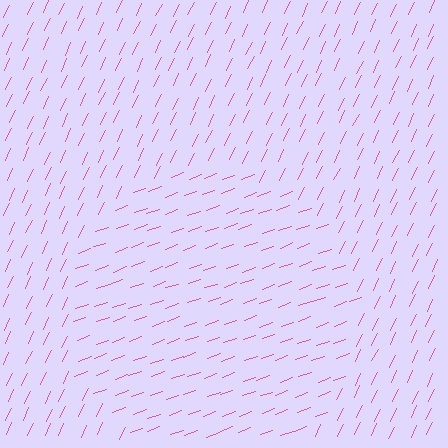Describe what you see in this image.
The image is filled with small pink line segments. A circle region in the image has lines oriented differently from the surrounding lines, creating a visible texture boundary.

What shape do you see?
I see a circle.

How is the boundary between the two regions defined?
The boundary is defined purely by a change in line orientation (approximately 45 degrees difference). All lines are the same color and thickness.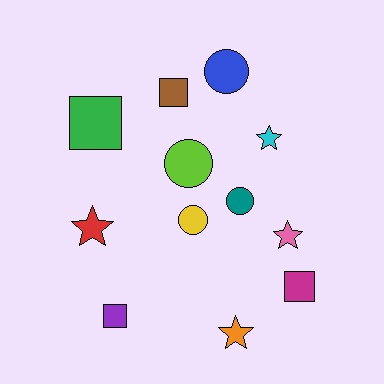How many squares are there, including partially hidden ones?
There are 4 squares.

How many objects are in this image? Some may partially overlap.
There are 12 objects.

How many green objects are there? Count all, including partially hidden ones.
There is 1 green object.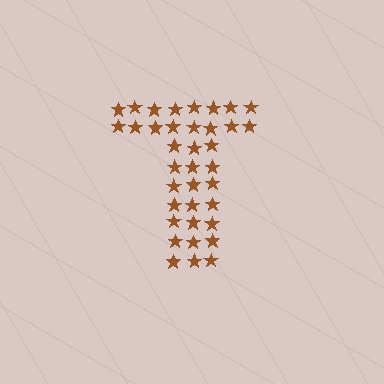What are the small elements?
The small elements are stars.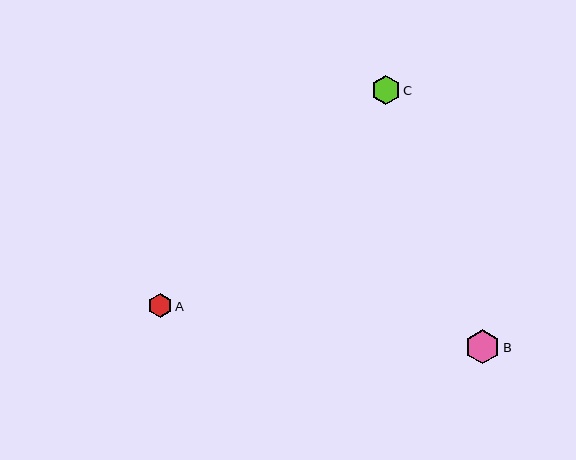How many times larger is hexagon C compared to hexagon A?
Hexagon C is approximately 1.2 times the size of hexagon A.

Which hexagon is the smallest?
Hexagon A is the smallest with a size of approximately 24 pixels.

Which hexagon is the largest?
Hexagon B is the largest with a size of approximately 34 pixels.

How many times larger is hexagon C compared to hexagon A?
Hexagon C is approximately 1.2 times the size of hexagon A.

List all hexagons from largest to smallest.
From largest to smallest: B, C, A.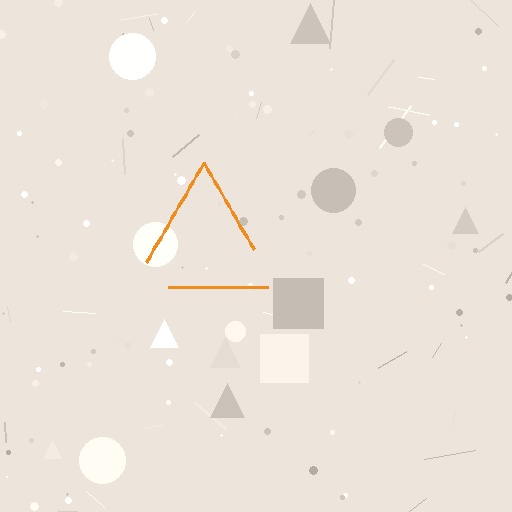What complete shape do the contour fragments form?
The contour fragments form a triangle.